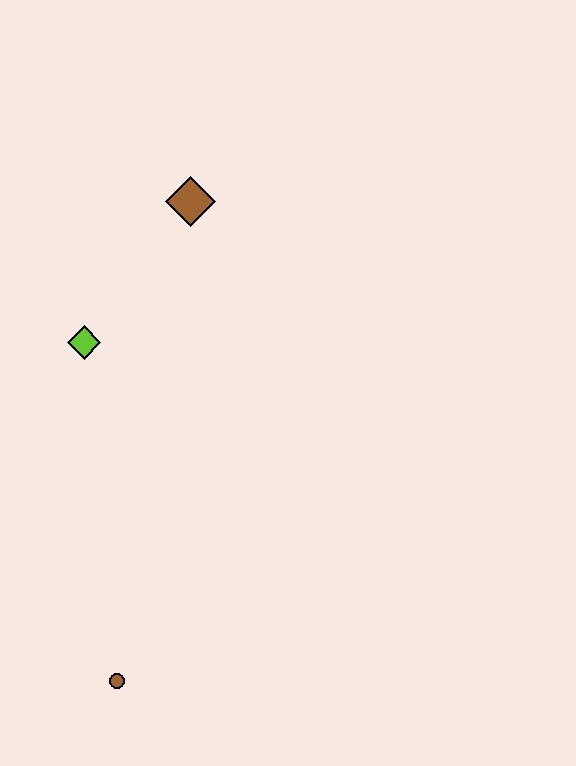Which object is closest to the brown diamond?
The lime diamond is closest to the brown diamond.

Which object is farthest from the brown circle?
The brown diamond is farthest from the brown circle.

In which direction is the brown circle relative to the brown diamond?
The brown circle is below the brown diamond.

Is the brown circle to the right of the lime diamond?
Yes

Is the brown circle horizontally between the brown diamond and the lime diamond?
Yes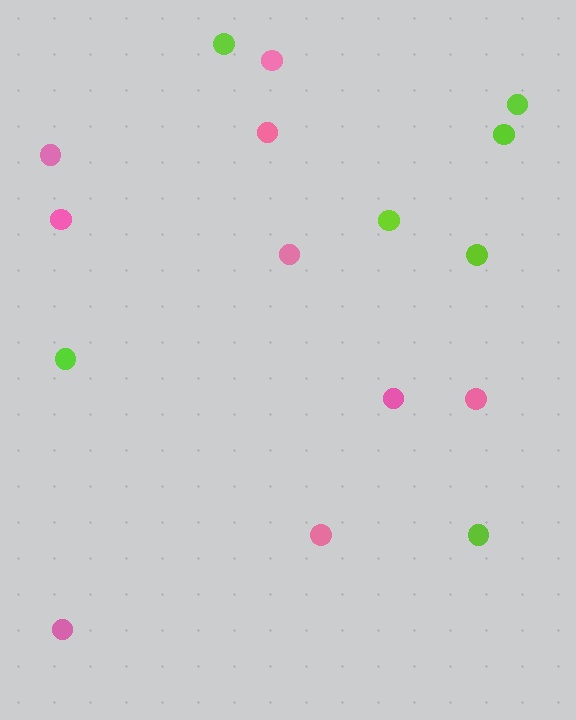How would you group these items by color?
There are 2 groups: one group of pink circles (9) and one group of lime circles (7).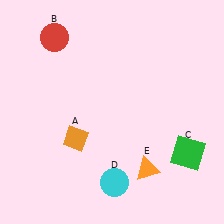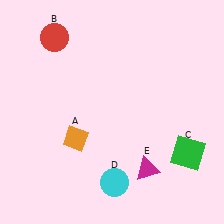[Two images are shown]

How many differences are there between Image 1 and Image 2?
There is 1 difference between the two images.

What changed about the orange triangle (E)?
In Image 1, E is orange. In Image 2, it changed to magenta.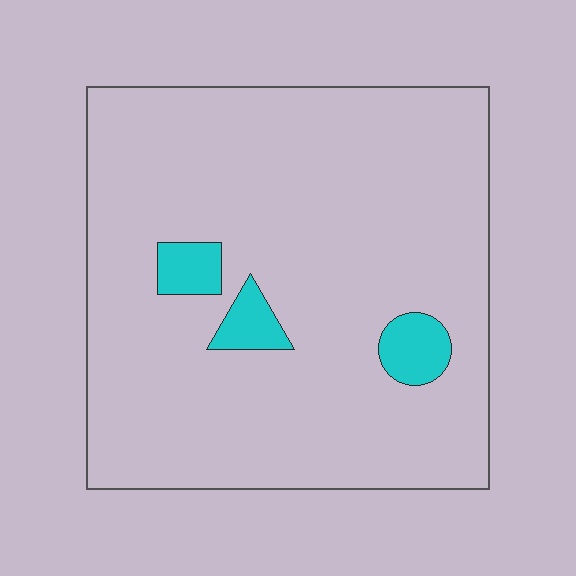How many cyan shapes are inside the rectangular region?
3.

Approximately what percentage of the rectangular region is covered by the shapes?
Approximately 5%.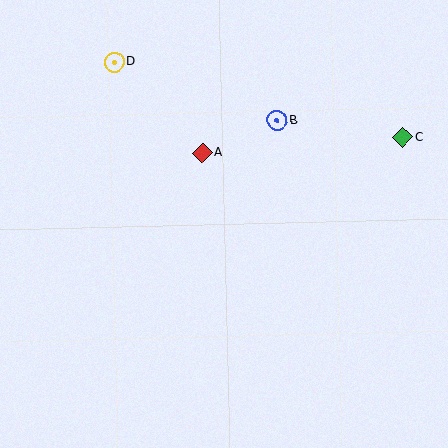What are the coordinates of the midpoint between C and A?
The midpoint between C and A is at (303, 145).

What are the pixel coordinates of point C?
Point C is at (403, 137).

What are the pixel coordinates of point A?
Point A is at (203, 153).